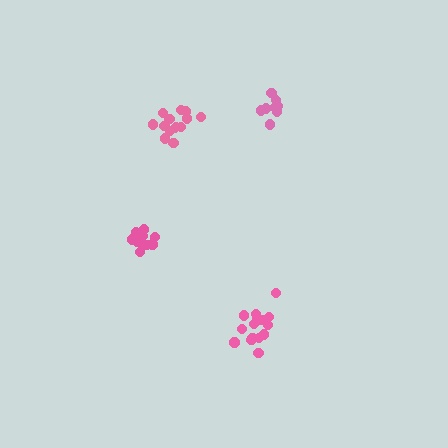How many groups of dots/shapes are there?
There are 4 groups.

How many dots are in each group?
Group 1: 11 dots, Group 2: 15 dots, Group 3: 9 dots, Group 4: 14 dots (49 total).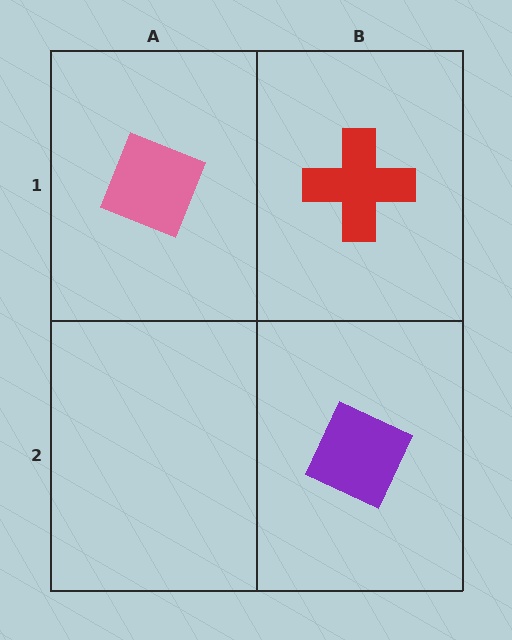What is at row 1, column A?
A pink diamond.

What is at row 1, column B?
A red cross.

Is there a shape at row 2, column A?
No, that cell is empty.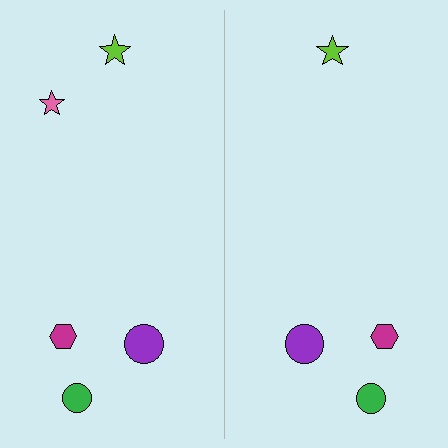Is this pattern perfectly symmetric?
No, the pattern is not perfectly symmetric. A pink star is missing from the right side.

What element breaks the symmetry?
A pink star is missing from the right side.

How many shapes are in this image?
There are 9 shapes in this image.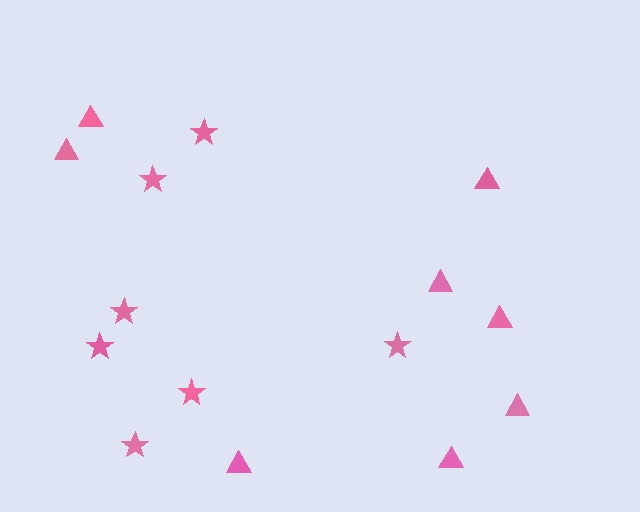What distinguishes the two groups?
There are 2 groups: one group of triangles (8) and one group of stars (7).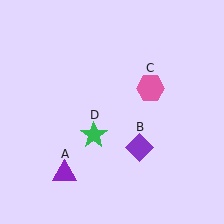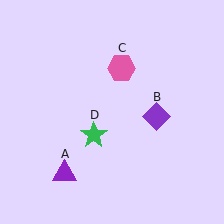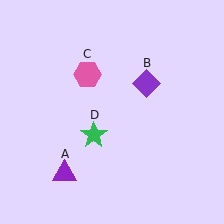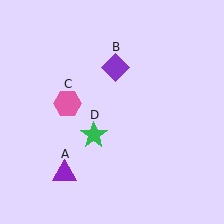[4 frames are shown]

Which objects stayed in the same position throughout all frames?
Purple triangle (object A) and green star (object D) remained stationary.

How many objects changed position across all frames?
2 objects changed position: purple diamond (object B), pink hexagon (object C).